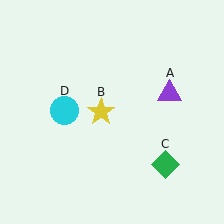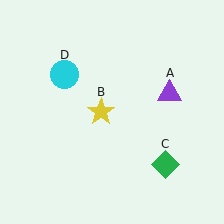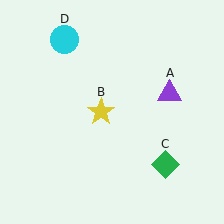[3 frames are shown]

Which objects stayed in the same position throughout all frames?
Purple triangle (object A) and yellow star (object B) and green diamond (object C) remained stationary.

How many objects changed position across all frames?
1 object changed position: cyan circle (object D).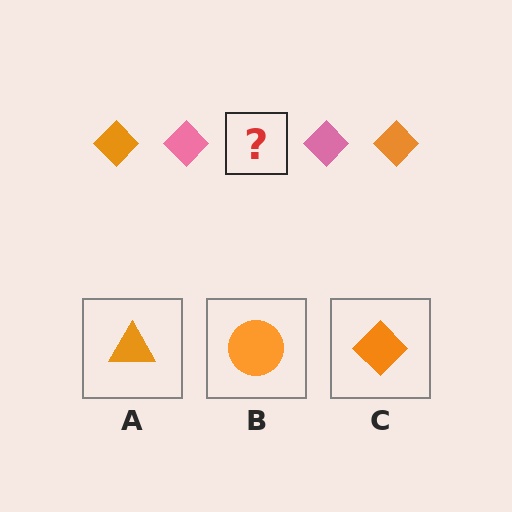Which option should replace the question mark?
Option C.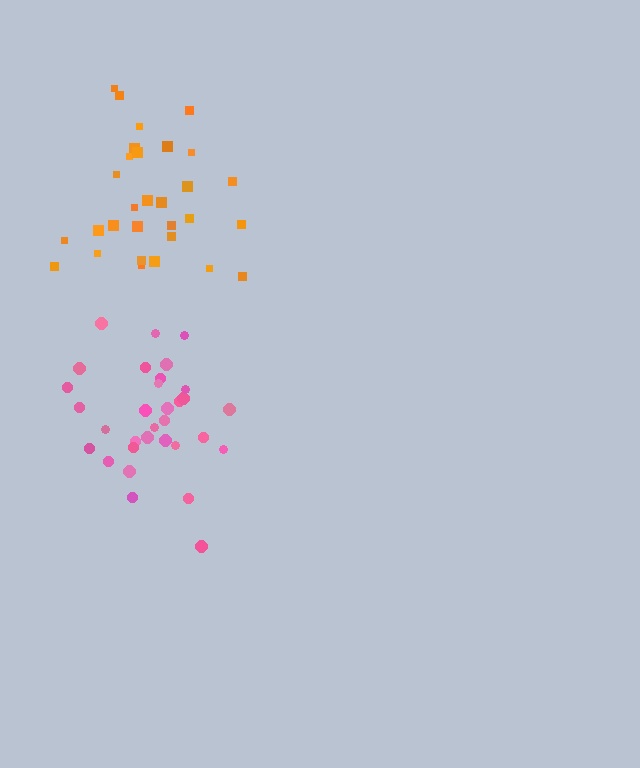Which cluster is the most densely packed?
Pink.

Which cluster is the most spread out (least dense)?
Orange.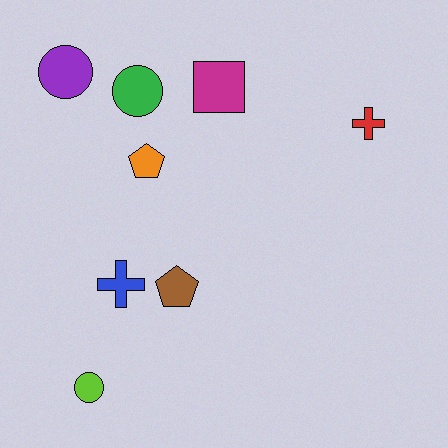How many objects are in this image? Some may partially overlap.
There are 8 objects.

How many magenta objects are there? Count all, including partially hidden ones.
There is 1 magenta object.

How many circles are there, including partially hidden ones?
There are 3 circles.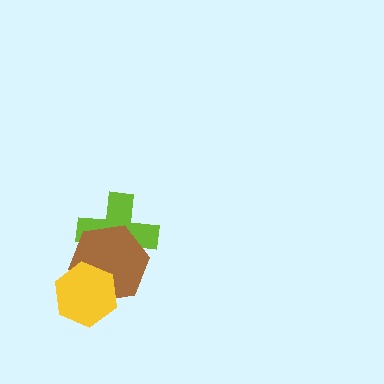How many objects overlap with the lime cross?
1 object overlaps with the lime cross.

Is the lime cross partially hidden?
Yes, it is partially covered by another shape.